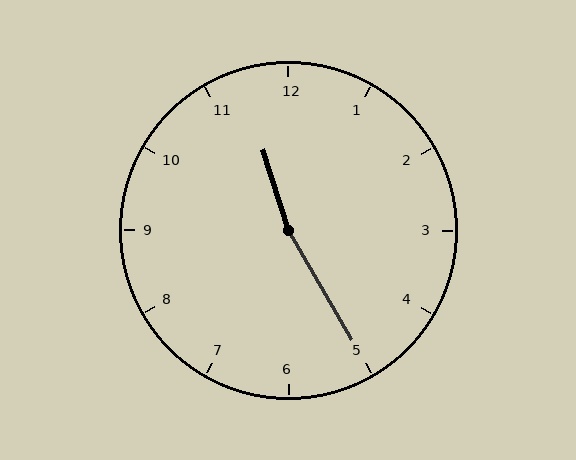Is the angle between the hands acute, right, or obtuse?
It is obtuse.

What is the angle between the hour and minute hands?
Approximately 168 degrees.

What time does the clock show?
11:25.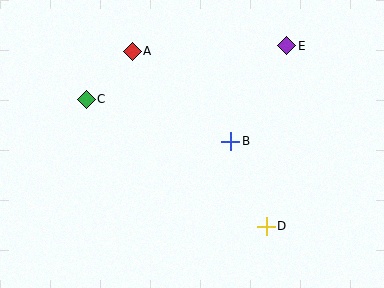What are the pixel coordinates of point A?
Point A is at (132, 51).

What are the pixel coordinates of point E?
Point E is at (287, 46).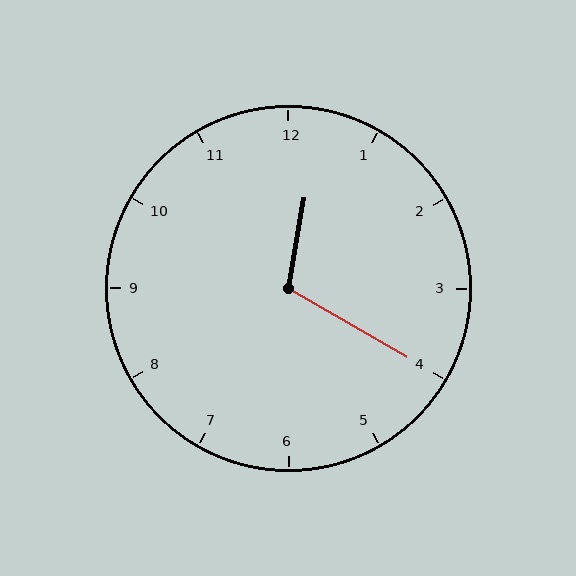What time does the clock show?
12:20.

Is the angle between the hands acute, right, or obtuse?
It is obtuse.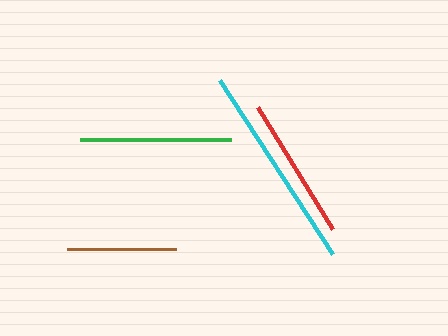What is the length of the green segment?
The green segment is approximately 151 pixels long.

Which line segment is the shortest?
The brown line is the shortest at approximately 109 pixels.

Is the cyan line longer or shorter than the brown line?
The cyan line is longer than the brown line.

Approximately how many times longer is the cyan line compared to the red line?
The cyan line is approximately 1.4 times the length of the red line.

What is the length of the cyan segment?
The cyan segment is approximately 207 pixels long.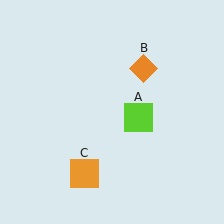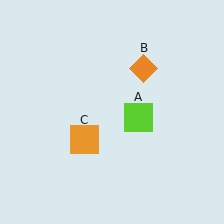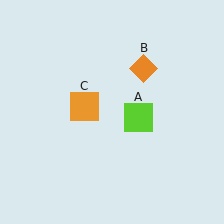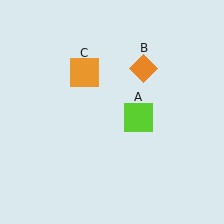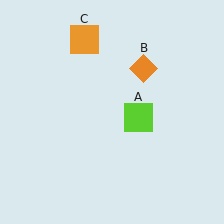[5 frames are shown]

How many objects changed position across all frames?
1 object changed position: orange square (object C).